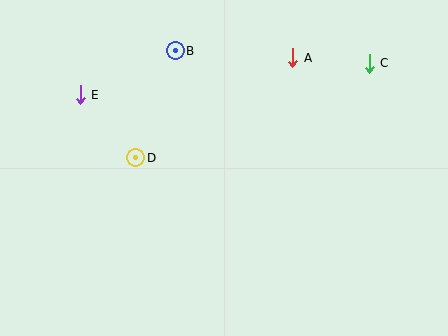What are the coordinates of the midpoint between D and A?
The midpoint between D and A is at (214, 108).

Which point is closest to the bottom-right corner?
Point C is closest to the bottom-right corner.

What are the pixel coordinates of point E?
Point E is at (80, 95).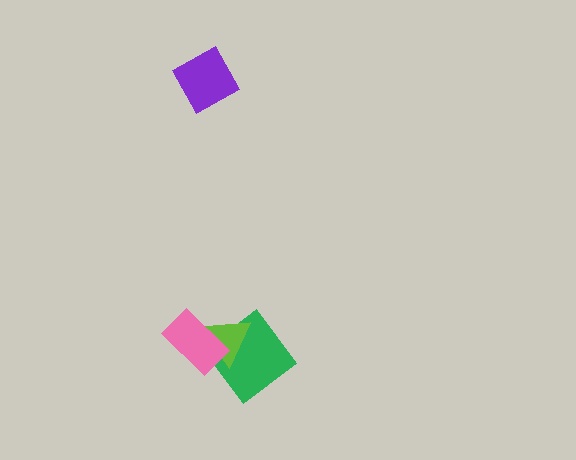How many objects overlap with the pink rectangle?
2 objects overlap with the pink rectangle.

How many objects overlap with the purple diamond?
0 objects overlap with the purple diamond.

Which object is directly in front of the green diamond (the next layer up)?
The lime triangle is directly in front of the green diamond.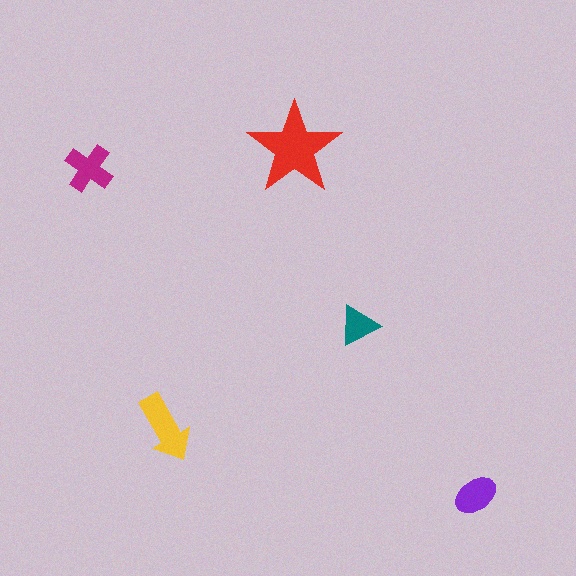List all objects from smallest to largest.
The teal triangle, the purple ellipse, the magenta cross, the yellow arrow, the red star.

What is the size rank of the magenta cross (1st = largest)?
3rd.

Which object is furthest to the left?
The magenta cross is leftmost.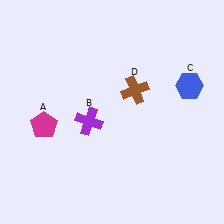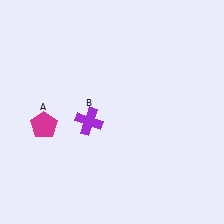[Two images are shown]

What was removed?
The brown cross (D), the blue hexagon (C) were removed in Image 2.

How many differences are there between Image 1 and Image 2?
There are 2 differences between the two images.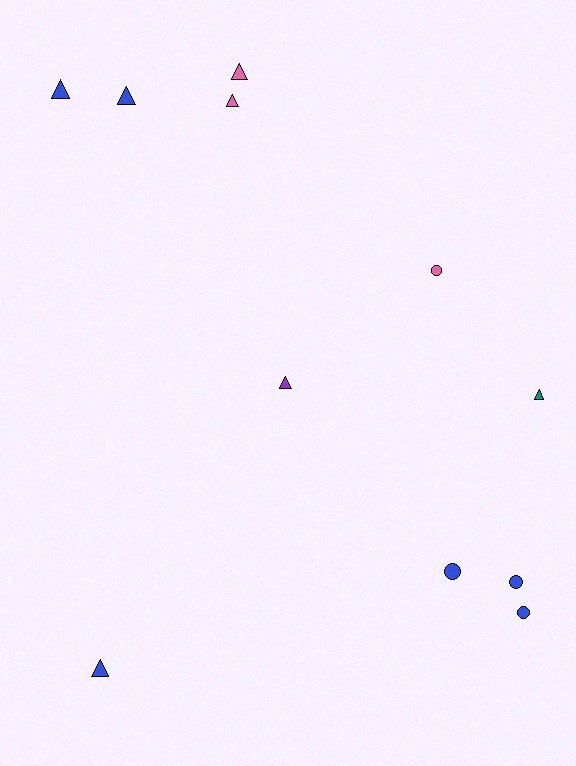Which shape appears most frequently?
Triangle, with 7 objects.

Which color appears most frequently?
Blue, with 6 objects.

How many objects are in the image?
There are 11 objects.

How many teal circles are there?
There are no teal circles.